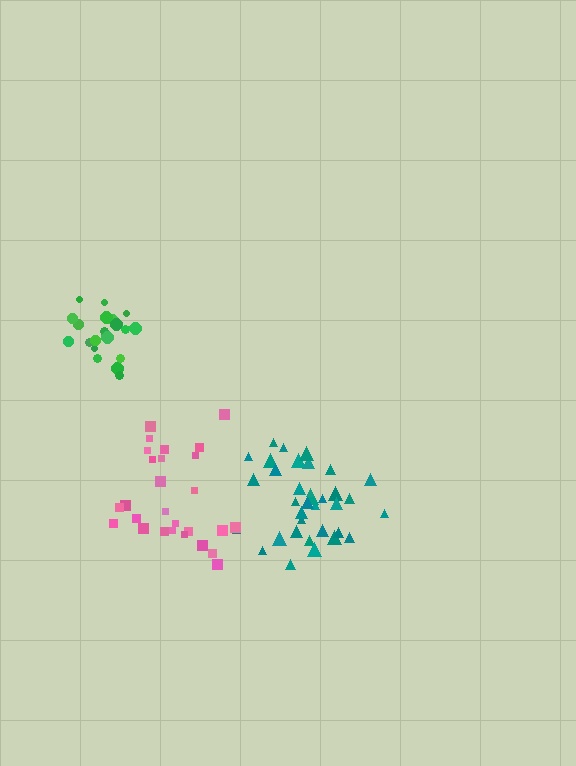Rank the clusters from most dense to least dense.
teal, green, pink.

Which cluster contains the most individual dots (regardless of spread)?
Teal (35).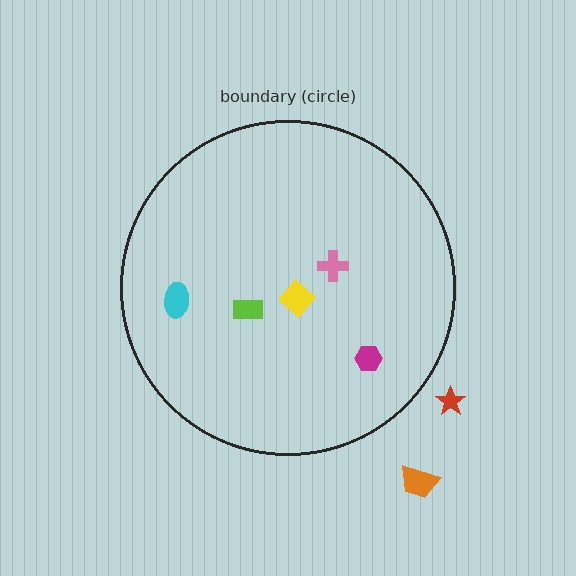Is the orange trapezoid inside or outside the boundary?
Outside.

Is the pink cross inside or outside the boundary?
Inside.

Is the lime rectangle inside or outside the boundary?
Inside.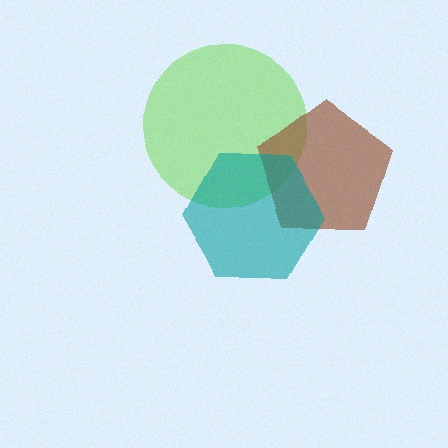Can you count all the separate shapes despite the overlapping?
Yes, there are 3 separate shapes.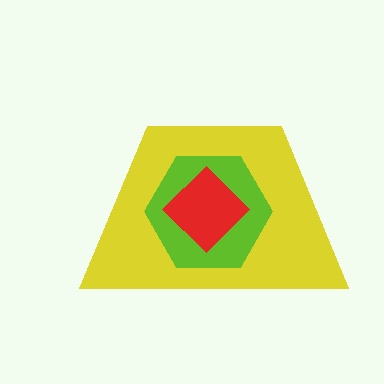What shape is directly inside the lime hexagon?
The red diamond.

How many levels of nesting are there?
3.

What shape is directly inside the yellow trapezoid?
The lime hexagon.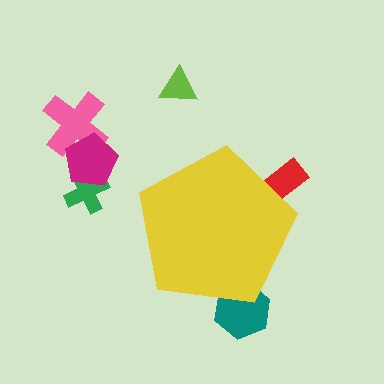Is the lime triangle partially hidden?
No, the lime triangle is fully visible.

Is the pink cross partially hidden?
No, the pink cross is fully visible.